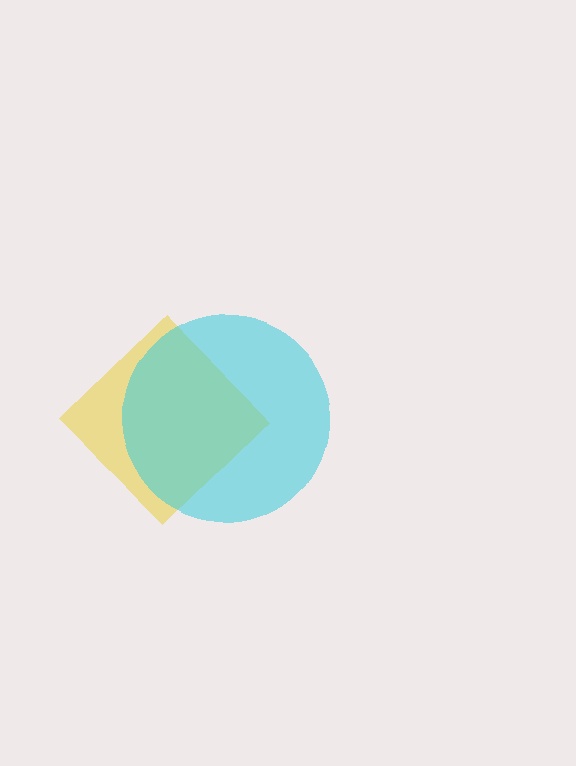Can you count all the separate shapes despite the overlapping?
Yes, there are 2 separate shapes.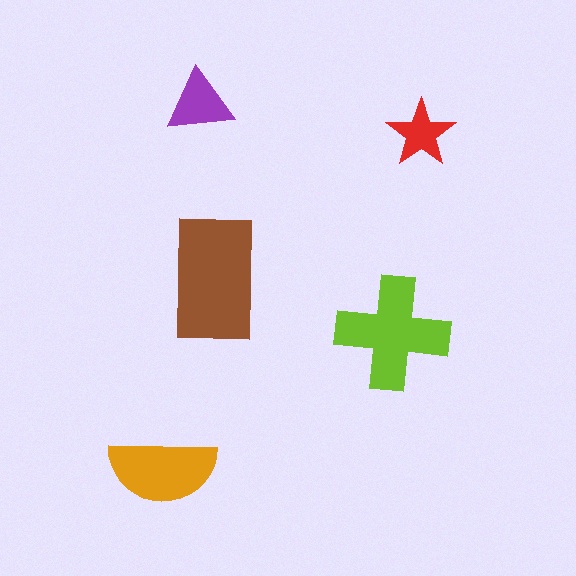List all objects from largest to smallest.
The brown rectangle, the lime cross, the orange semicircle, the purple triangle, the red star.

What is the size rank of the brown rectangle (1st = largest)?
1st.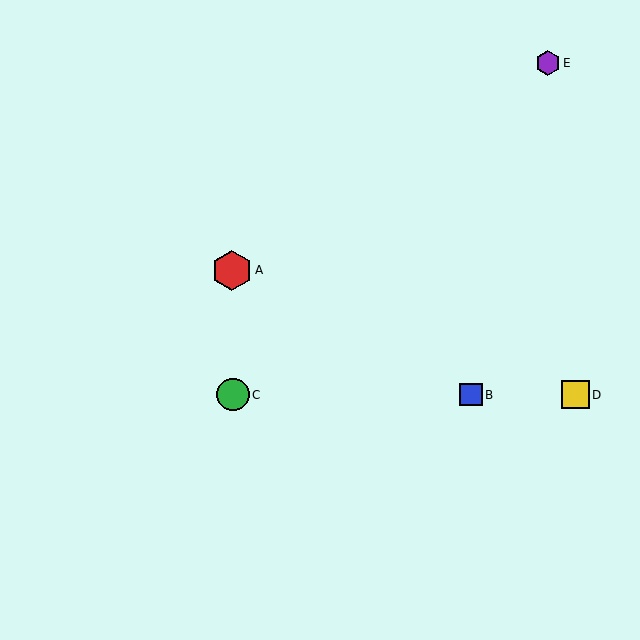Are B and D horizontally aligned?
Yes, both are at y≈395.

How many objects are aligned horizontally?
3 objects (B, C, D) are aligned horizontally.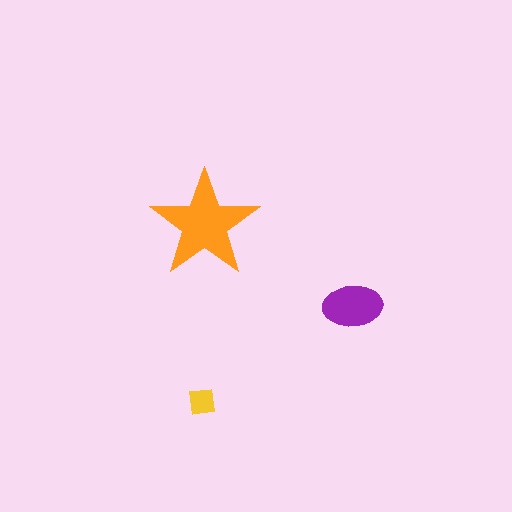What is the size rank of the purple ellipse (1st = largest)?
2nd.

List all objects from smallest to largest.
The yellow square, the purple ellipse, the orange star.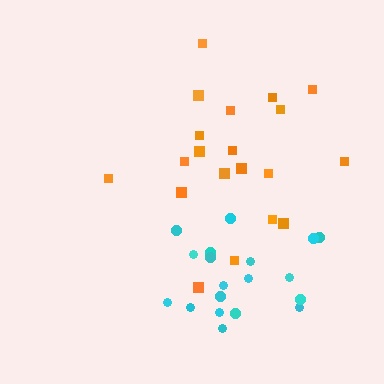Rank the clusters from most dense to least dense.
cyan, orange.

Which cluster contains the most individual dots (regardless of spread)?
Orange (20).